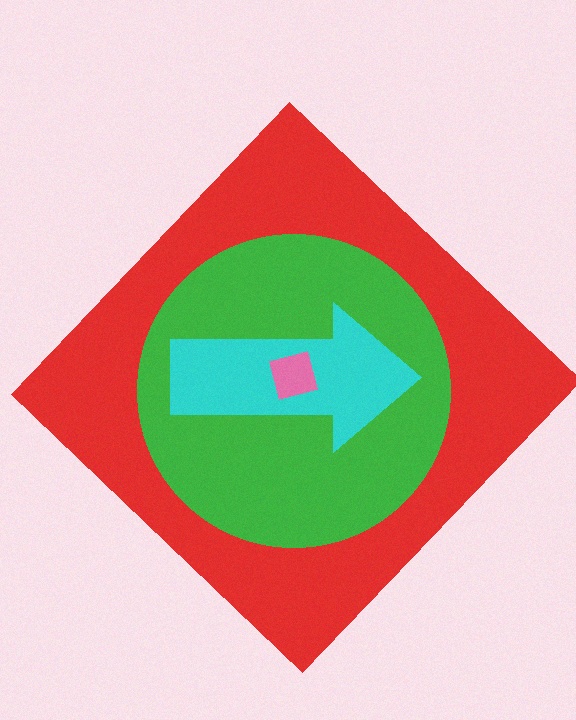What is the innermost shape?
The pink square.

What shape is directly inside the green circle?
The cyan arrow.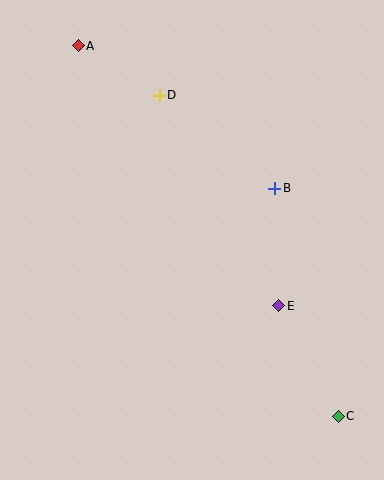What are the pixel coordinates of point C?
Point C is at (338, 416).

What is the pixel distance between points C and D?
The distance between C and D is 368 pixels.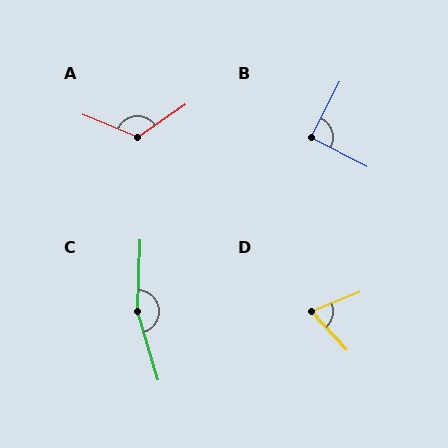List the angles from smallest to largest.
D (69°), B (90°), A (123°), C (161°).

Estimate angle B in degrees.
Approximately 90 degrees.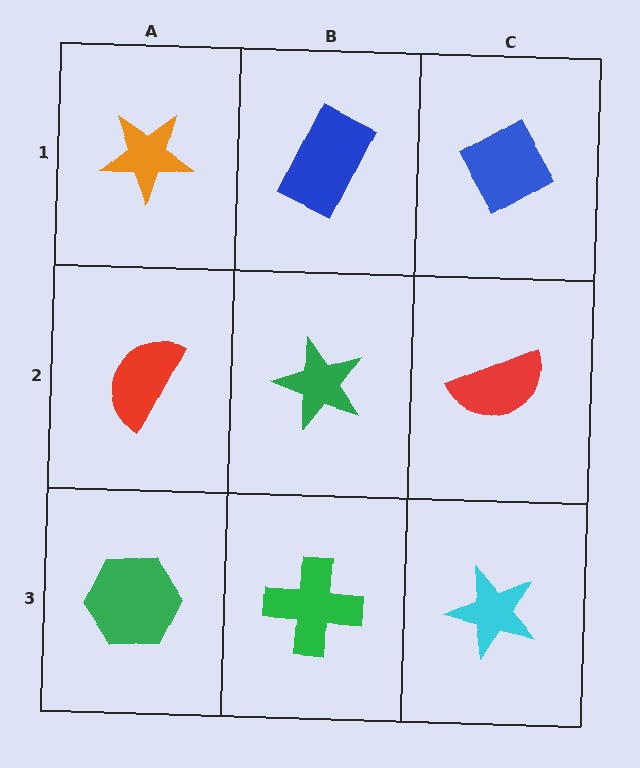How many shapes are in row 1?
3 shapes.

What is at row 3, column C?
A cyan star.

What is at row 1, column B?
A blue rectangle.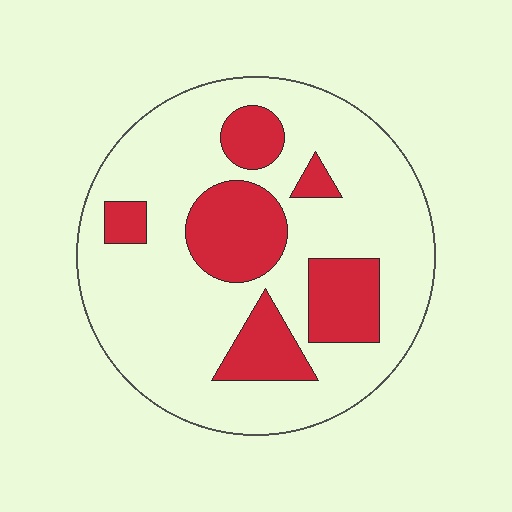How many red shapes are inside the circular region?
6.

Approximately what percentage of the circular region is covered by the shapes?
Approximately 25%.